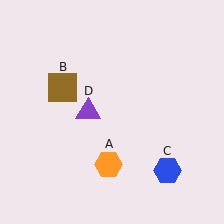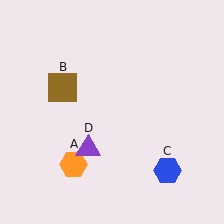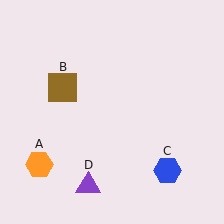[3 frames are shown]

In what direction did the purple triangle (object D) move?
The purple triangle (object D) moved down.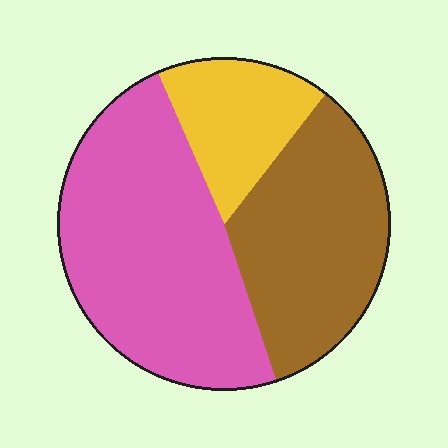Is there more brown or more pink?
Pink.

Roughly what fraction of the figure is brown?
Brown covers about 35% of the figure.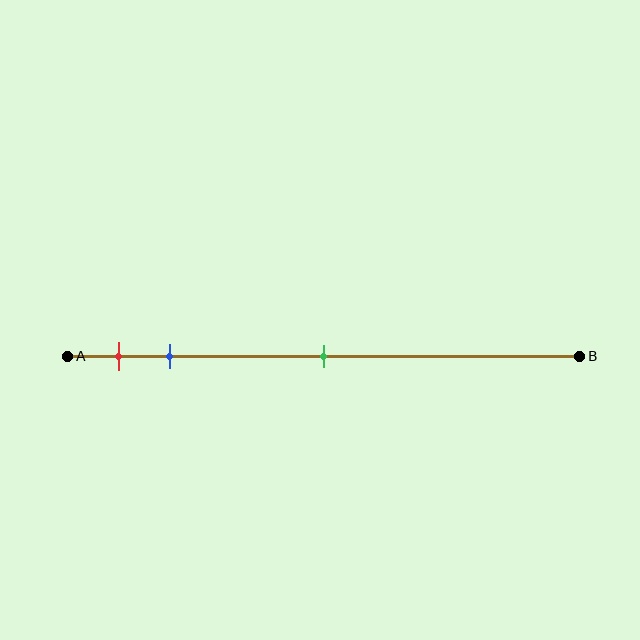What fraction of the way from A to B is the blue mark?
The blue mark is approximately 20% (0.2) of the way from A to B.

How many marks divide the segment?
There are 3 marks dividing the segment.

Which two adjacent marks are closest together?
The red and blue marks are the closest adjacent pair.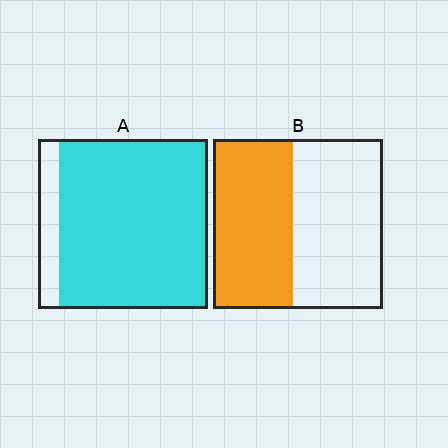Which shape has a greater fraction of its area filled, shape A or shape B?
Shape A.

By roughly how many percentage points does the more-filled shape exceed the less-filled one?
By roughly 40 percentage points (A over B).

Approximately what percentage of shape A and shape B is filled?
A is approximately 90% and B is approximately 45%.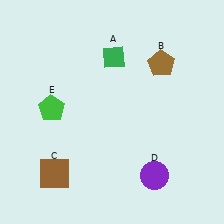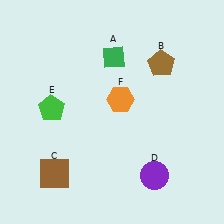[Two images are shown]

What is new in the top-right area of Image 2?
An orange hexagon (F) was added in the top-right area of Image 2.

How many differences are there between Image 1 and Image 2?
There is 1 difference between the two images.